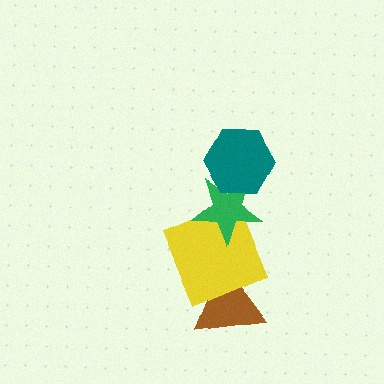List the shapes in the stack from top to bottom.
From top to bottom: the teal hexagon, the green star, the yellow square, the brown triangle.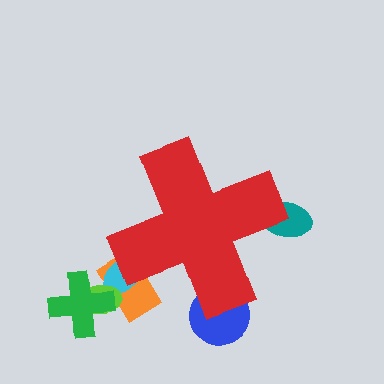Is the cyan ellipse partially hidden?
Yes, the cyan ellipse is partially hidden behind the red cross.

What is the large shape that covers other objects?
A red cross.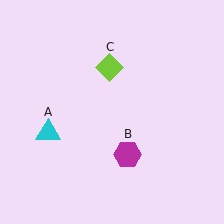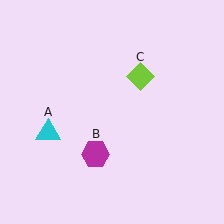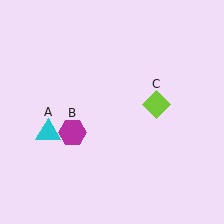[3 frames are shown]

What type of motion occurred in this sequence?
The magenta hexagon (object B), lime diamond (object C) rotated clockwise around the center of the scene.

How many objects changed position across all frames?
2 objects changed position: magenta hexagon (object B), lime diamond (object C).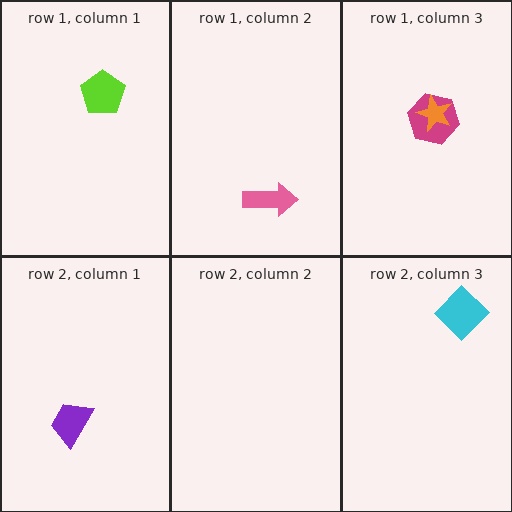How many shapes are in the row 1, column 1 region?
1.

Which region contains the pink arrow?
The row 1, column 2 region.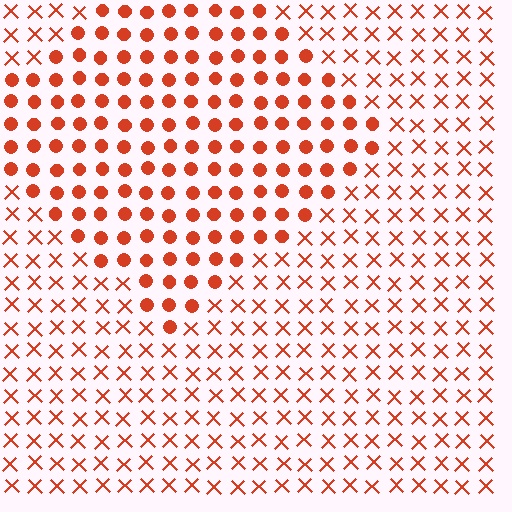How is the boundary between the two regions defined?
The boundary is defined by a change in element shape: circles inside vs. X marks outside. All elements share the same color and spacing.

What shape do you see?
I see a diamond.